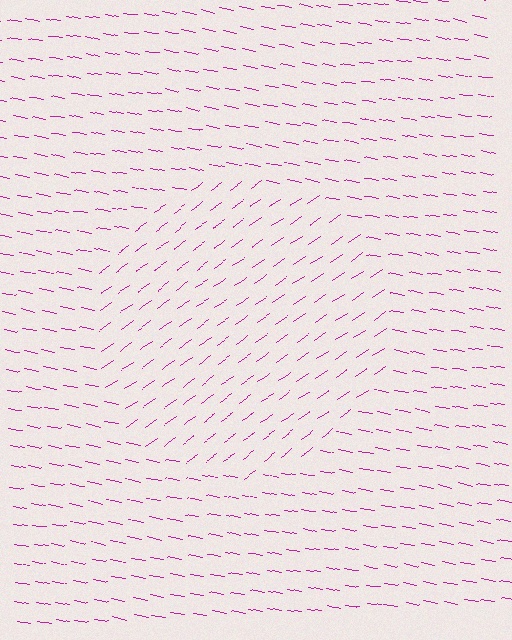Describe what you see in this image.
The image is filled with small magenta line segments. A circle region in the image has lines oriented differently from the surrounding lines, creating a visible texture boundary.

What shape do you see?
I see a circle.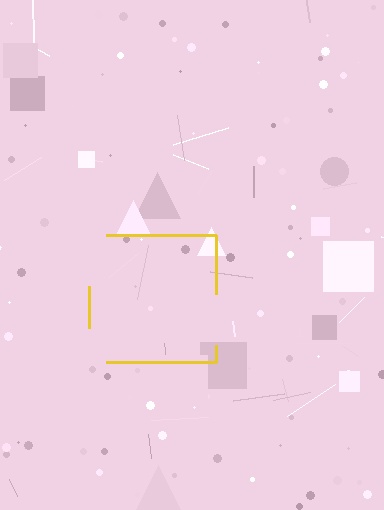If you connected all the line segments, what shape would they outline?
They would outline a square.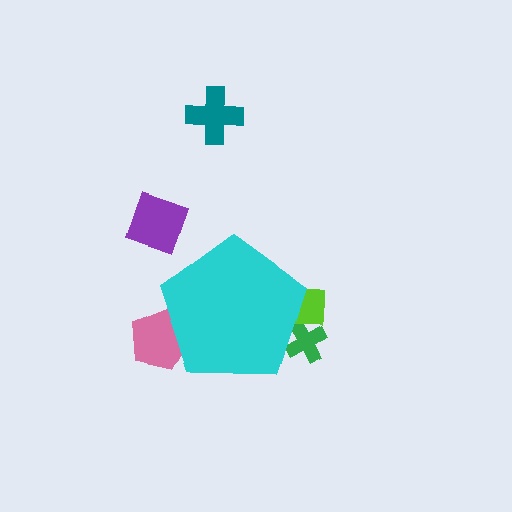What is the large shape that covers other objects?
A cyan pentagon.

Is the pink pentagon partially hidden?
Yes, the pink pentagon is partially hidden behind the cyan pentagon.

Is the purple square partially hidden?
No, the purple square is fully visible.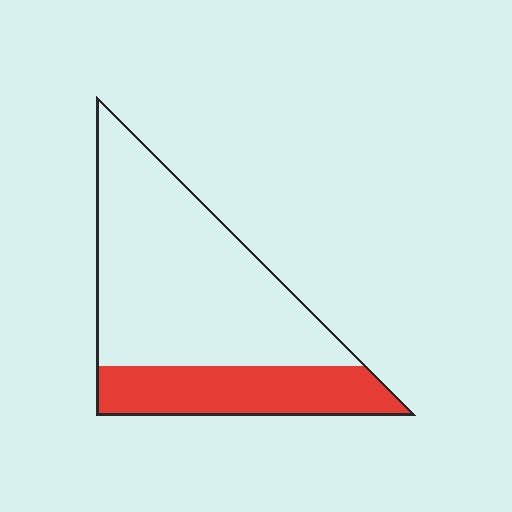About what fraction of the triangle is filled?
About one quarter (1/4).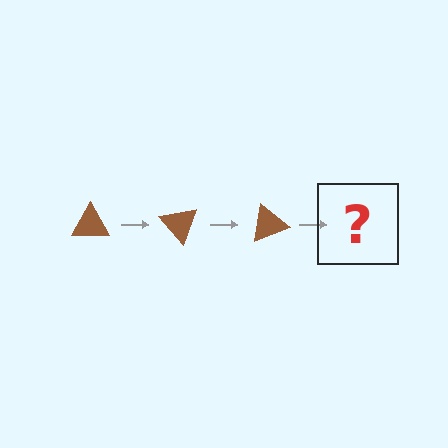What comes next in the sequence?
The next element should be a brown triangle rotated 150 degrees.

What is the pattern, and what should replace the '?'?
The pattern is that the triangle rotates 50 degrees each step. The '?' should be a brown triangle rotated 150 degrees.